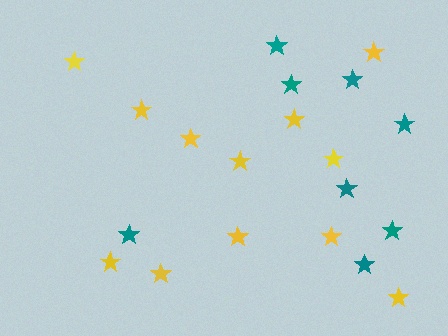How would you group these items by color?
There are 2 groups: one group of yellow stars (12) and one group of teal stars (8).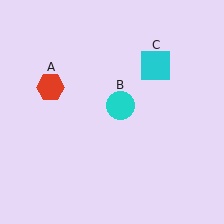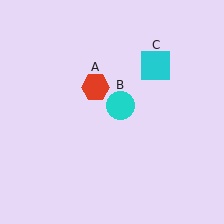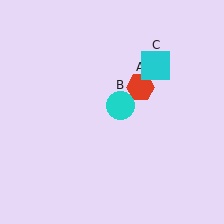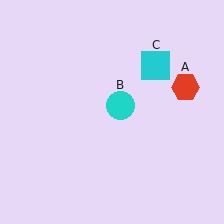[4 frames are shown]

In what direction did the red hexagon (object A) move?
The red hexagon (object A) moved right.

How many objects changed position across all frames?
1 object changed position: red hexagon (object A).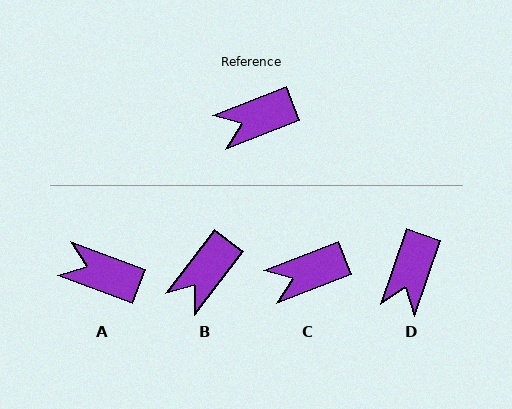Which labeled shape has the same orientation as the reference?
C.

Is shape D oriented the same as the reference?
No, it is off by about 49 degrees.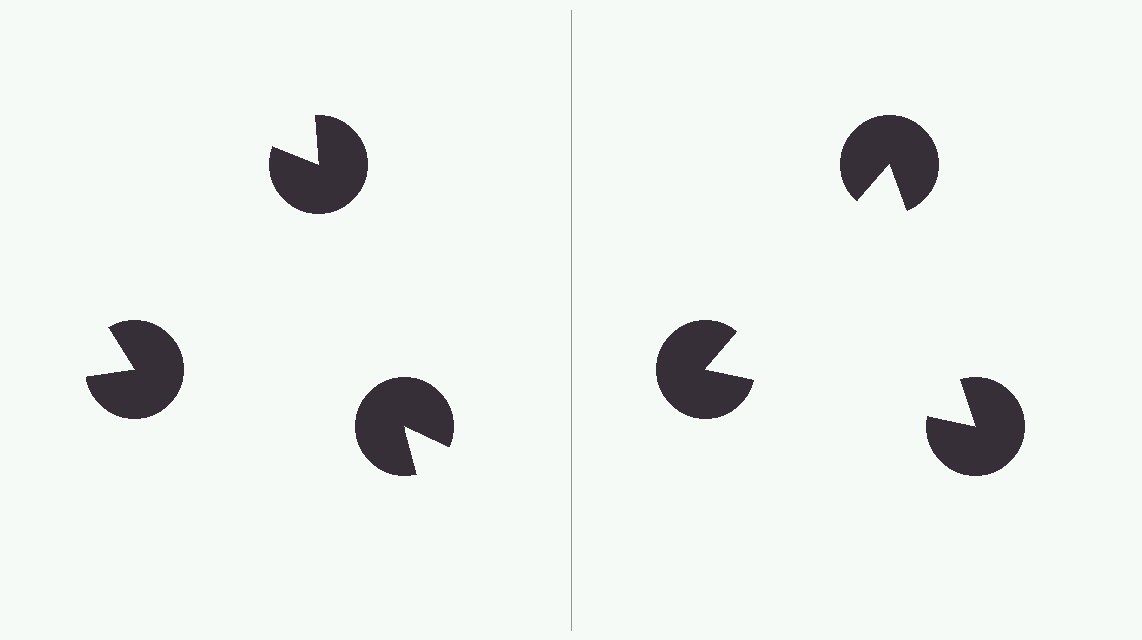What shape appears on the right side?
An illusory triangle.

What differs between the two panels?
The pac-man discs are positioned identically on both sides; only the wedge orientations differ. On the right they align to a triangle; on the left they are misaligned.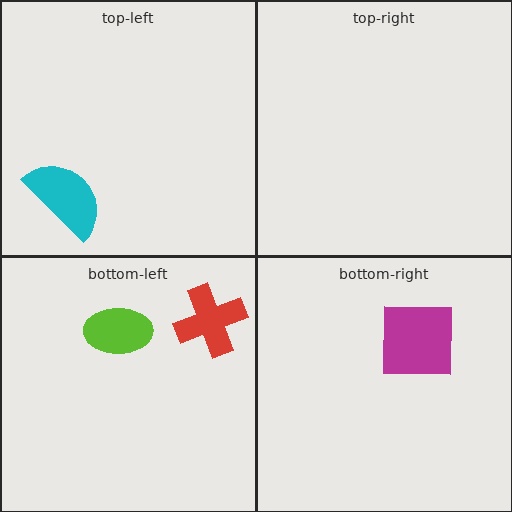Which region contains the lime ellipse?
The bottom-left region.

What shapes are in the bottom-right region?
The magenta square.